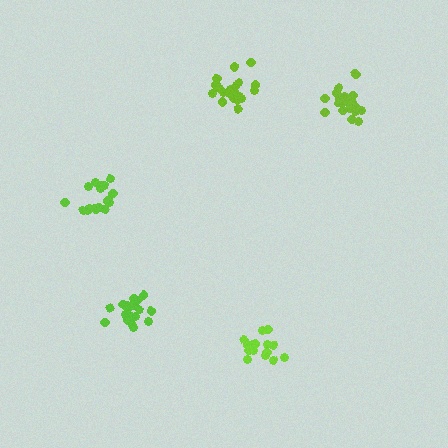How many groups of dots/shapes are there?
There are 5 groups.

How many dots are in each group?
Group 1: 15 dots, Group 2: 20 dots, Group 3: 16 dots, Group 4: 19 dots, Group 5: 20 dots (90 total).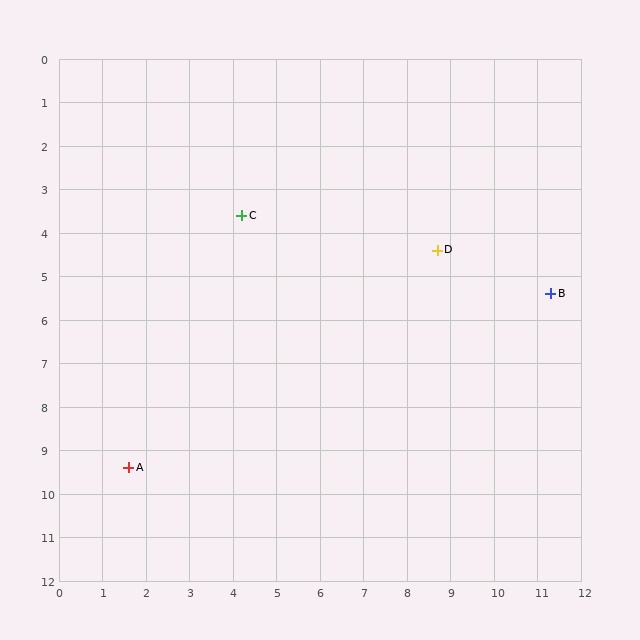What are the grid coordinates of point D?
Point D is at approximately (8.7, 4.4).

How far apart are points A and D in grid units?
Points A and D are about 8.7 grid units apart.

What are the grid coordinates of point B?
Point B is at approximately (11.3, 5.4).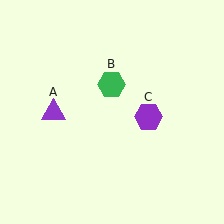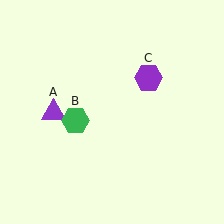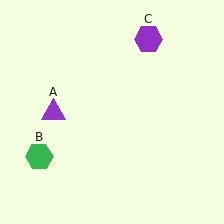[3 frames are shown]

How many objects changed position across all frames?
2 objects changed position: green hexagon (object B), purple hexagon (object C).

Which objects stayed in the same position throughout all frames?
Purple triangle (object A) remained stationary.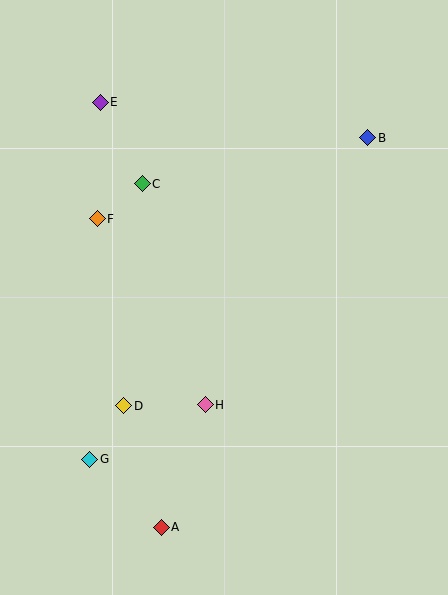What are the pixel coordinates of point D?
Point D is at (124, 406).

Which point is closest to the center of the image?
Point H at (205, 405) is closest to the center.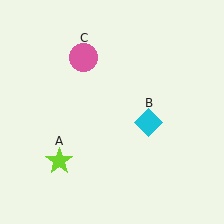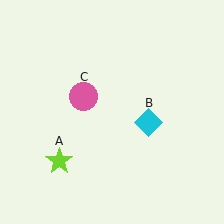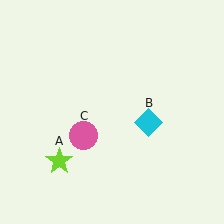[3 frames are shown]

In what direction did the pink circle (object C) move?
The pink circle (object C) moved down.